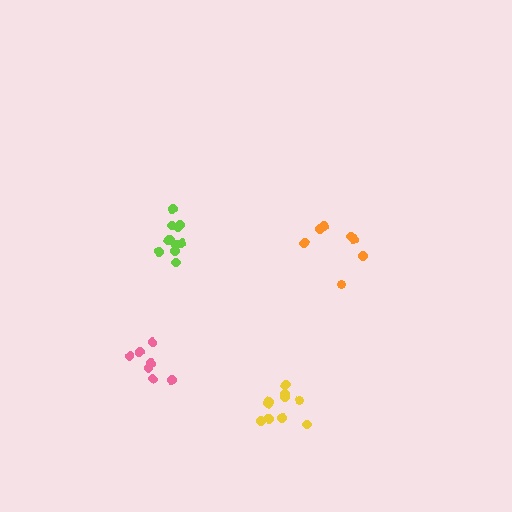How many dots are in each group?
Group 1: 11 dots, Group 2: 7 dots, Group 3: 7 dots, Group 4: 10 dots (35 total).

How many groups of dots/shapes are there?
There are 4 groups.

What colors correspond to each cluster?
The clusters are colored: lime, pink, orange, yellow.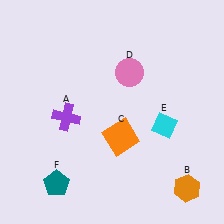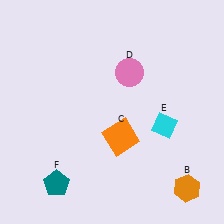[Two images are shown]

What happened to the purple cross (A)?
The purple cross (A) was removed in Image 2. It was in the bottom-left area of Image 1.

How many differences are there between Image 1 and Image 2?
There is 1 difference between the two images.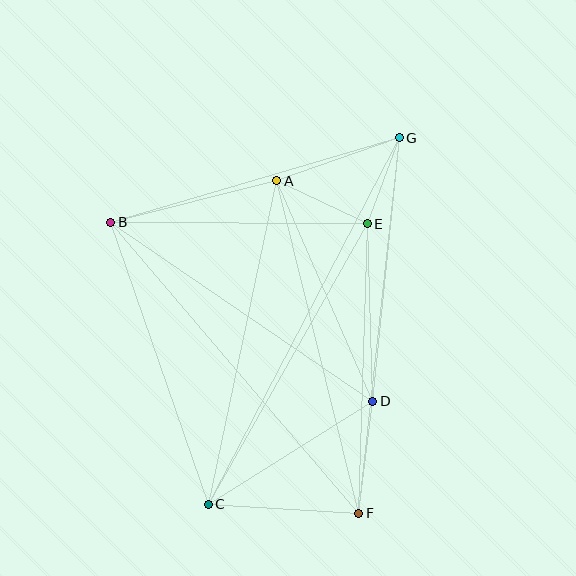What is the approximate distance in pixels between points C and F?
The distance between C and F is approximately 151 pixels.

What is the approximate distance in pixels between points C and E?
The distance between C and E is approximately 322 pixels.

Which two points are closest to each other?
Points E and G are closest to each other.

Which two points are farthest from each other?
Points C and G are farthest from each other.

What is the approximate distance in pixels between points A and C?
The distance between A and C is approximately 330 pixels.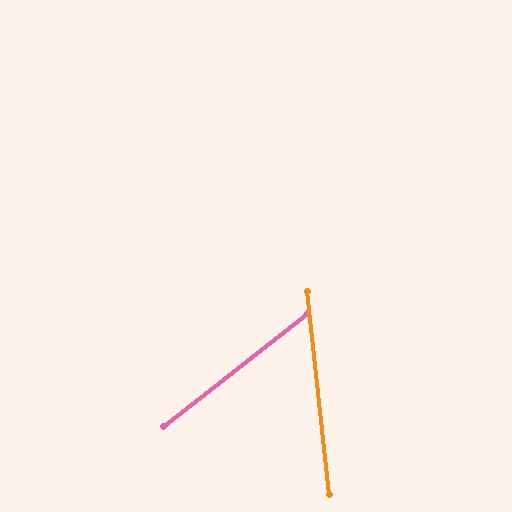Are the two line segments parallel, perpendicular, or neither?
Neither parallel nor perpendicular — they differ by about 58°.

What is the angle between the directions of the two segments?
Approximately 58 degrees.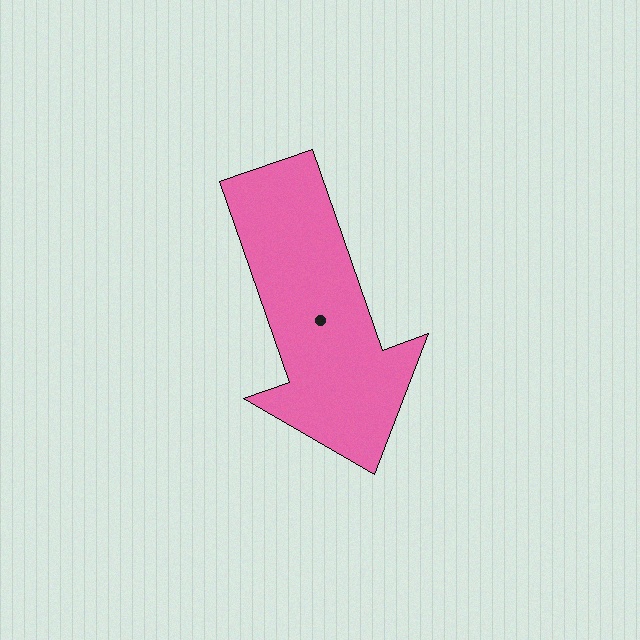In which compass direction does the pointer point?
South.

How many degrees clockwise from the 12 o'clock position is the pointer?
Approximately 161 degrees.